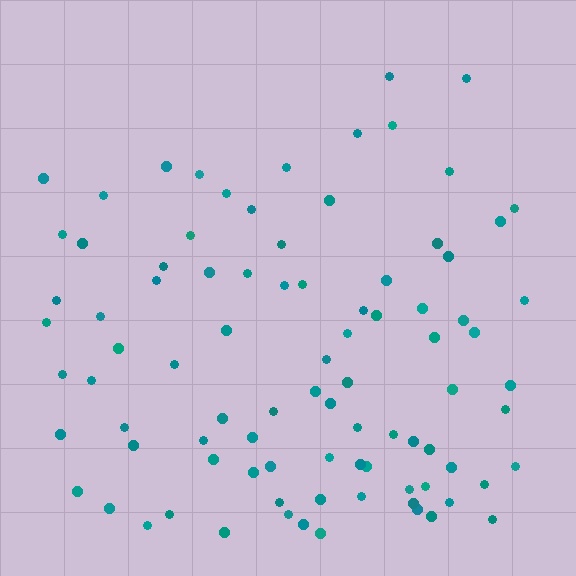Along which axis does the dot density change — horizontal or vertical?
Vertical.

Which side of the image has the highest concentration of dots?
The bottom.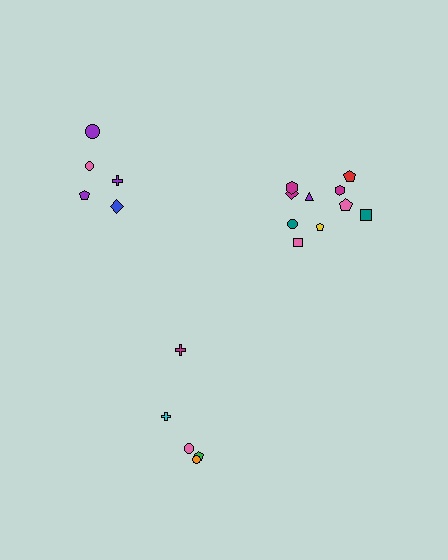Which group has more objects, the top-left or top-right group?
The top-right group.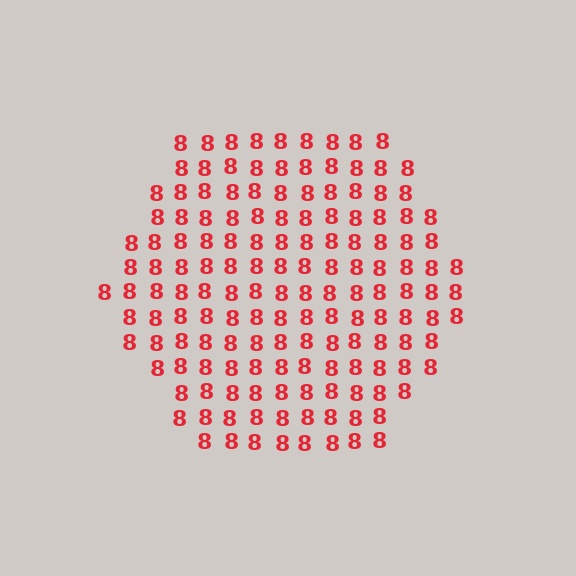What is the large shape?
The large shape is a hexagon.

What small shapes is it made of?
It is made of small digit 8's.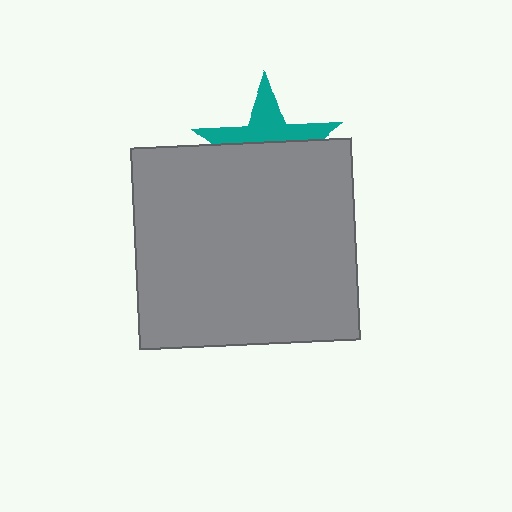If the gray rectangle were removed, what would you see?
You would see the complete teal star.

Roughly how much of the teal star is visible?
A small part of it is visible (roughly 42%).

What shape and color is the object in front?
The object in front is a gray rectangle.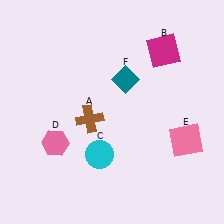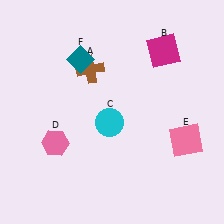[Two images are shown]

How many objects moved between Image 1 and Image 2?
3 objects moved between the two images.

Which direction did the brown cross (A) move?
The brown cross (A) moved up.